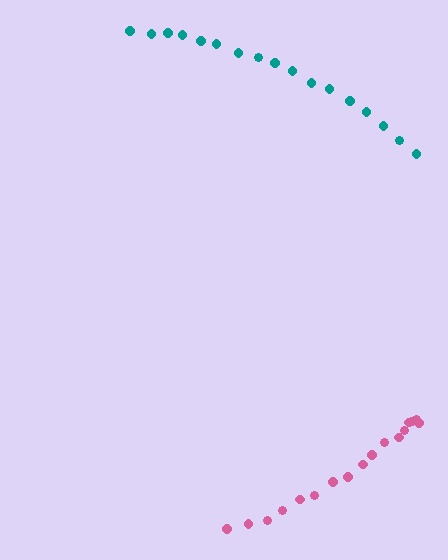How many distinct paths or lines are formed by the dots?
There are 2 distinct paths.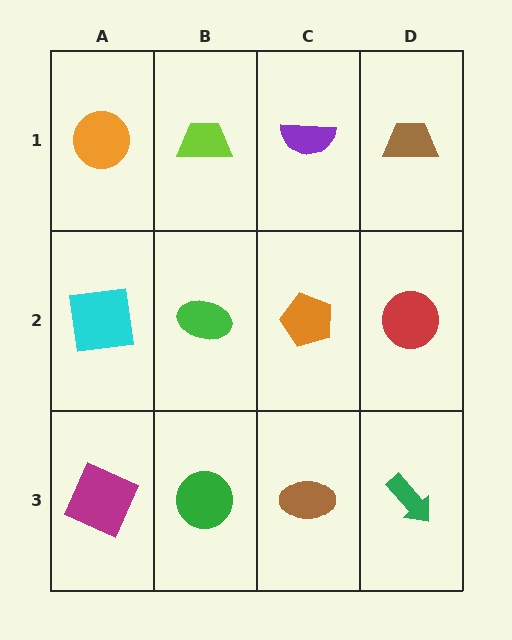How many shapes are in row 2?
4 shapes.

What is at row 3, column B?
A green circle.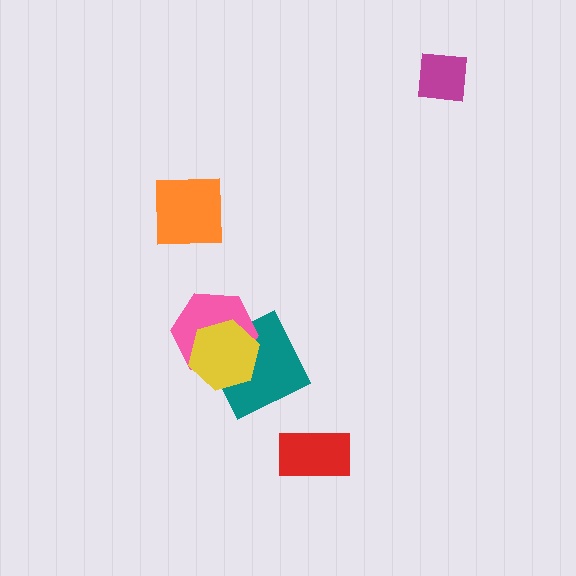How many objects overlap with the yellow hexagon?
2 objects overlap with the yellow hexagon.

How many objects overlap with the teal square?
2 objects overlap with the teal square.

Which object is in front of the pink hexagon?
The yellow hexagon is in front of the pink hexagon.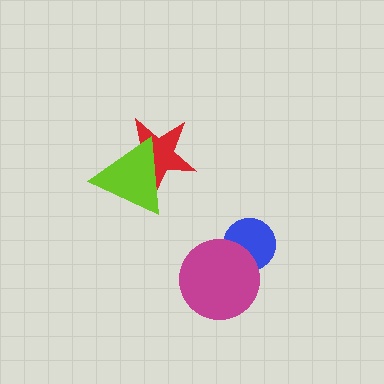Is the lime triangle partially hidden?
No, no other shape covers it.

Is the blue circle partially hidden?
Yes, it is partially covered by another shape.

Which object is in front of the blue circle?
The magenta circle is in front of the blue circle.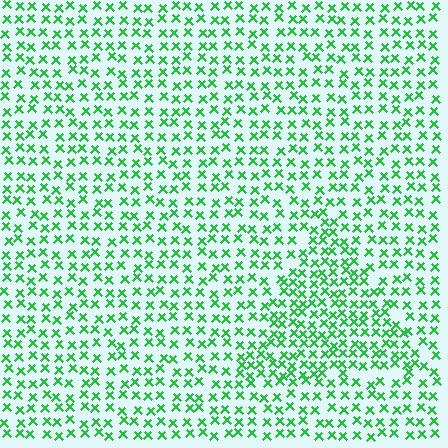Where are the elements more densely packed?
The elements are more densely packed inside the triangle boundary.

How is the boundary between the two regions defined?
The boundary is defined by a change in element density (approximately 1.6x ratio). All elements are the same color, size, and shape.